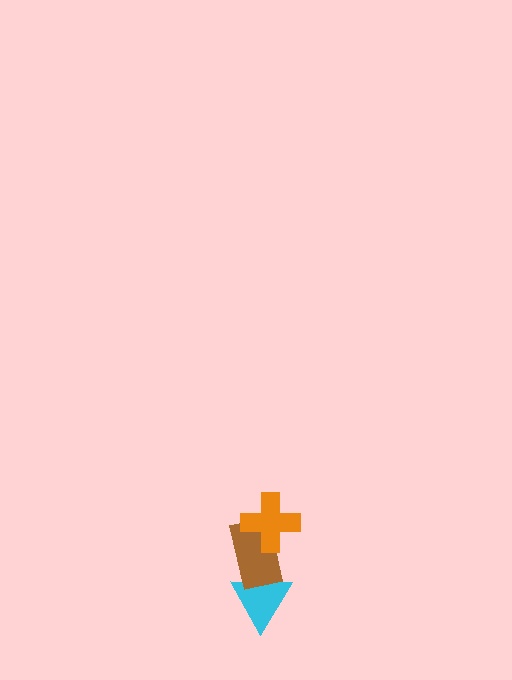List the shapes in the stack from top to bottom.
From top to bottom: the orange cross, the brown rectangle, the cyan triangle.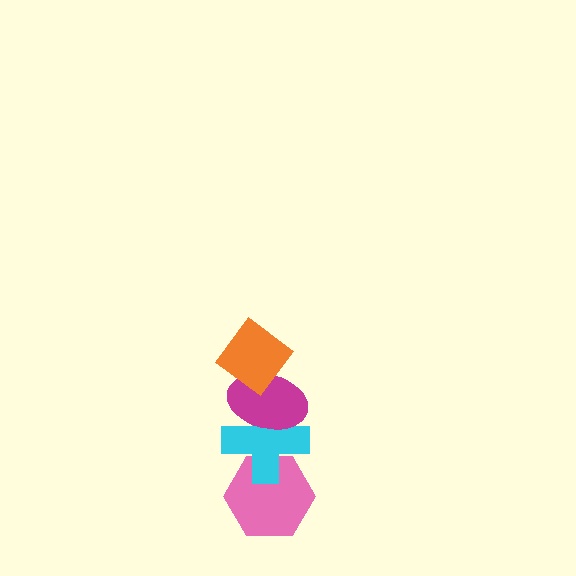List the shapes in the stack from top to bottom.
From top to bottom: the orange diamond, the magenta ellipse, the cyan cross, the pink hexagon.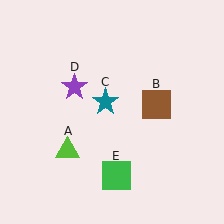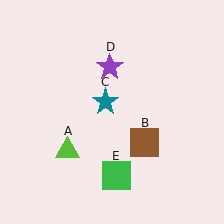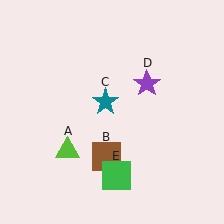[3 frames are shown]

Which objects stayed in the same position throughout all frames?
Lime triangle (object A) and teal star (object C) and green square (object E) remained stationary.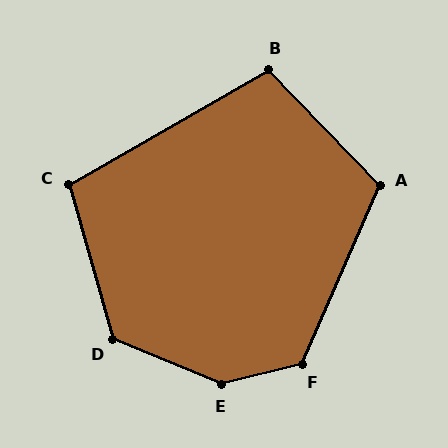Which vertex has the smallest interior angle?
C, at approximately 104 degrees.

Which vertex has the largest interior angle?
E, at approximately 143 degrees.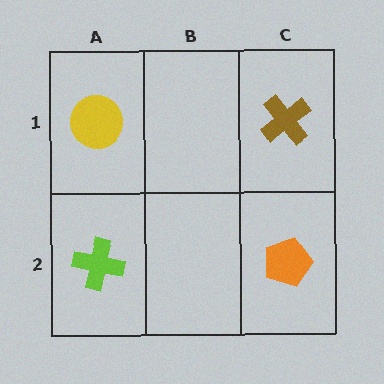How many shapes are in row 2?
2 shapes.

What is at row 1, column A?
A yellow circle.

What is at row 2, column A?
A lime cross.